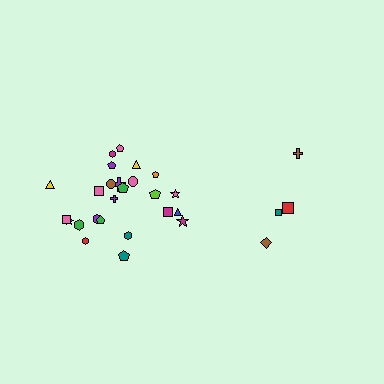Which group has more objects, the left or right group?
The left group.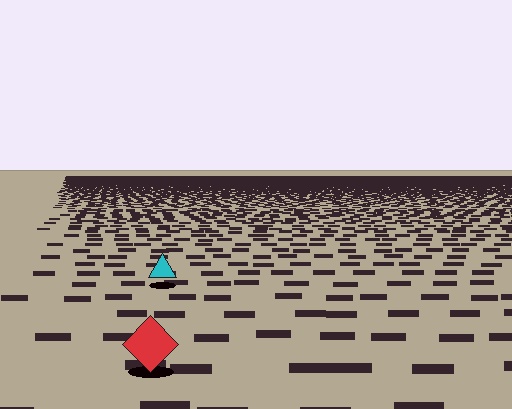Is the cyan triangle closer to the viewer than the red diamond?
No. The red diamond is closer — you can tell from the texture gradient: the ground texture is coarser near it.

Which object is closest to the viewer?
The red diamond is closest. The texture marks near it are larger and more spread out.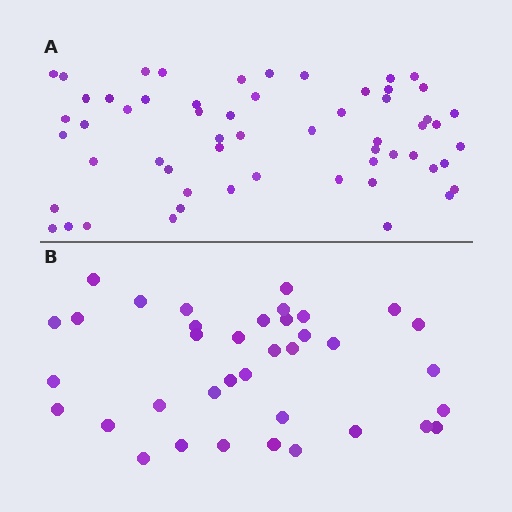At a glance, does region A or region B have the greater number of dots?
Region A (the top region) has more dots.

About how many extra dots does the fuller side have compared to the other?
Region A has approximately 20 more dots than region B.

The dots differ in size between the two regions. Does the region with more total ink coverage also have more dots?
No. Region B has more total ink coverage because its dots are larger, but region A actually contains more individual dots. Total area can be misleading — the number of items is what matters here.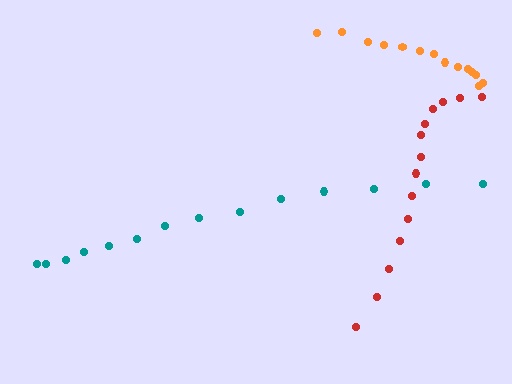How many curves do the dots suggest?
There are 3 distinct paths.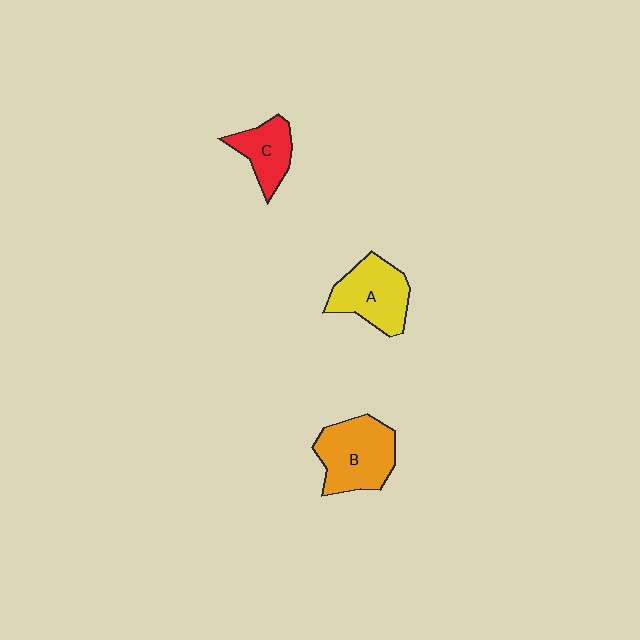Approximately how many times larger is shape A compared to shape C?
Approximately 1.4 times.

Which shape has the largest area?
Shape B (orange).